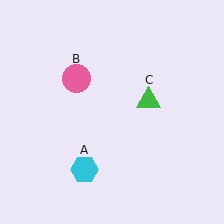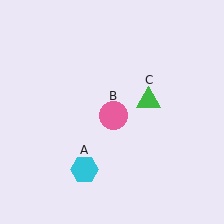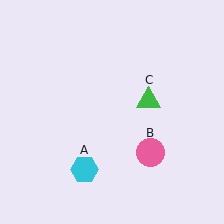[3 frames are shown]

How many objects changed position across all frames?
1 object changed position: pink circle (object B).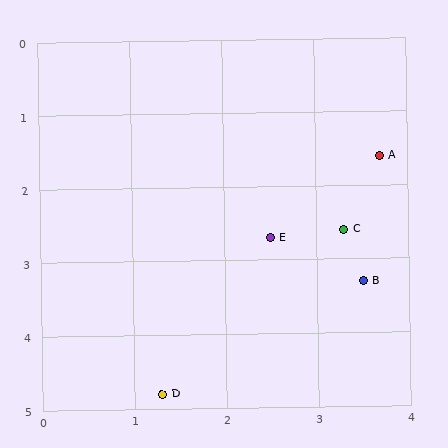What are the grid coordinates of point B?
Point B is at approximately (3.5, 3.3).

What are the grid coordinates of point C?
Point C is at approximately (3.3, 2.6).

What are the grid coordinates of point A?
Point A is at approximately (3.7, 1.6).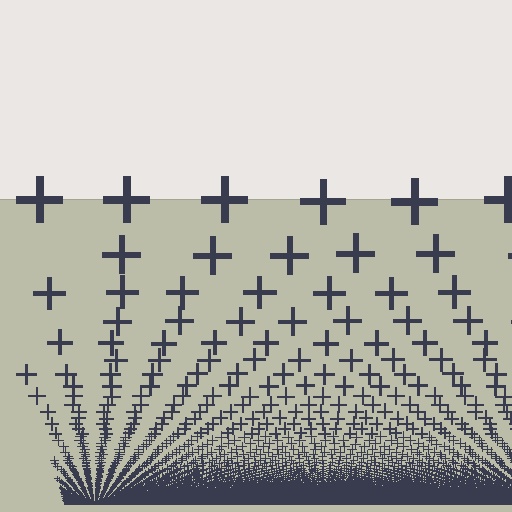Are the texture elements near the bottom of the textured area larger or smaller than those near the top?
Smaller. The gradient is inverted — elements near the bottom are smaller and denser.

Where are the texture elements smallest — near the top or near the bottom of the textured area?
Near the bottom.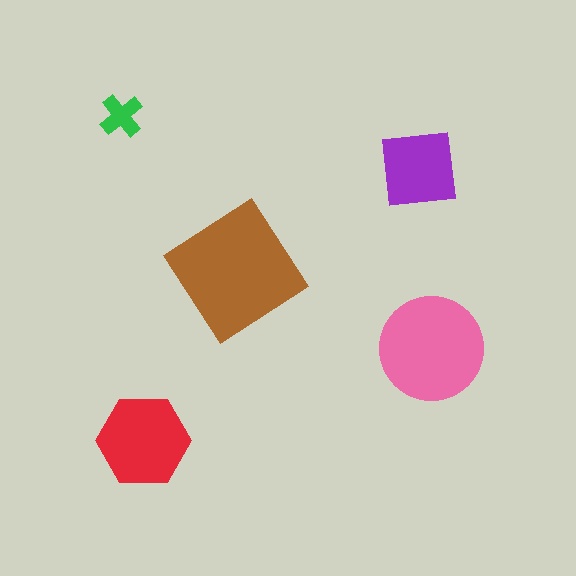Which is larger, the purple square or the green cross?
The purple square.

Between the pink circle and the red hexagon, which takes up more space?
The pink circle.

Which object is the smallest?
The green cross.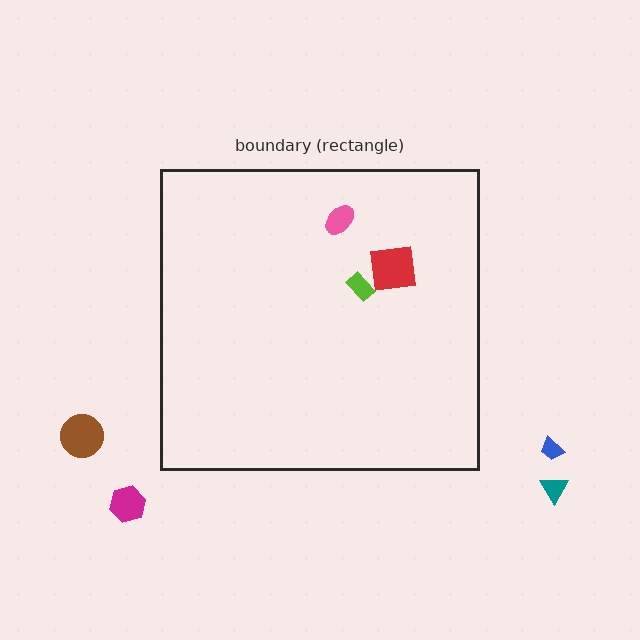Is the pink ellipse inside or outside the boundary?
Inside.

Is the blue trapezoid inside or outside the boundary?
Outside.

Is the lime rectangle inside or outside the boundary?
Inside.